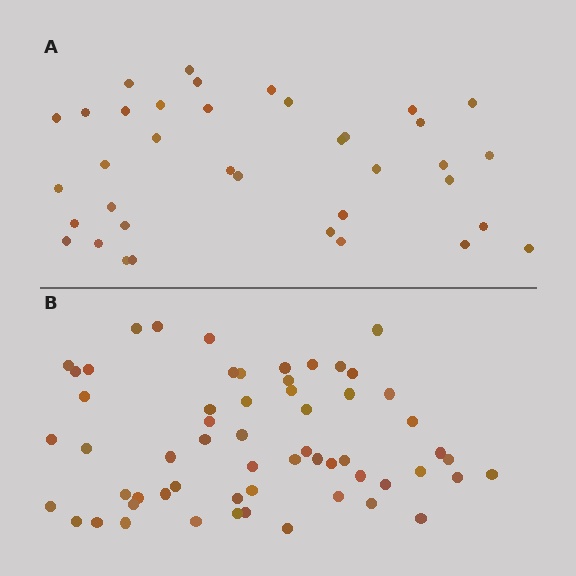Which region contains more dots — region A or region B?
Region B (the bottom region) has more dots.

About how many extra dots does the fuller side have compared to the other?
Region B has approximately 20 more dots than region A.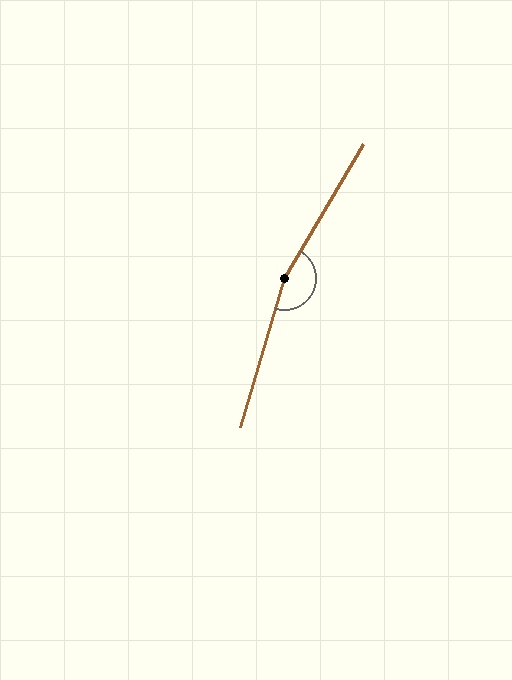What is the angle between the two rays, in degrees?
Approximately 166 degrees.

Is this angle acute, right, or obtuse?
It is obtuse.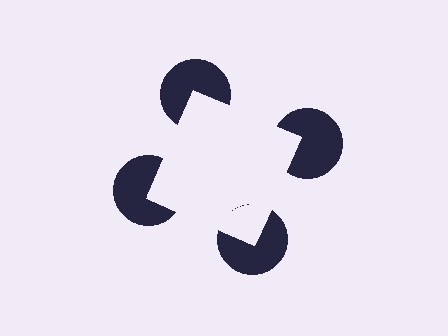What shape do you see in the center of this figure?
An illusory square — its edges are inferred from the aligned wedge cuts in the pac-man discs, not physically drawn.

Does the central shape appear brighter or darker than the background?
It typically appears slightly brighter than the background, even though no actual brightness change is drawn.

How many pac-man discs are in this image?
There are 4 — one at each vertex of the illusory square.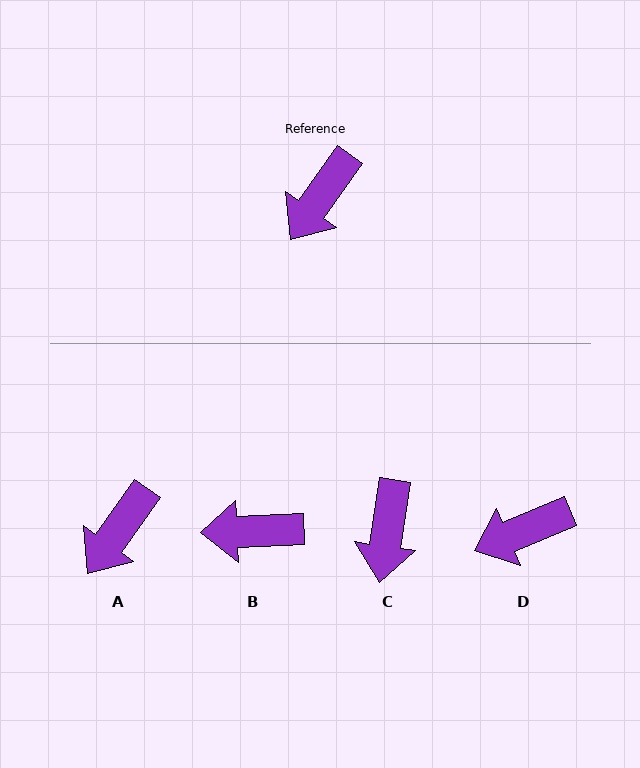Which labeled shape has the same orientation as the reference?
A.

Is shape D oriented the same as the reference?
No, it is off by about 32 degrees.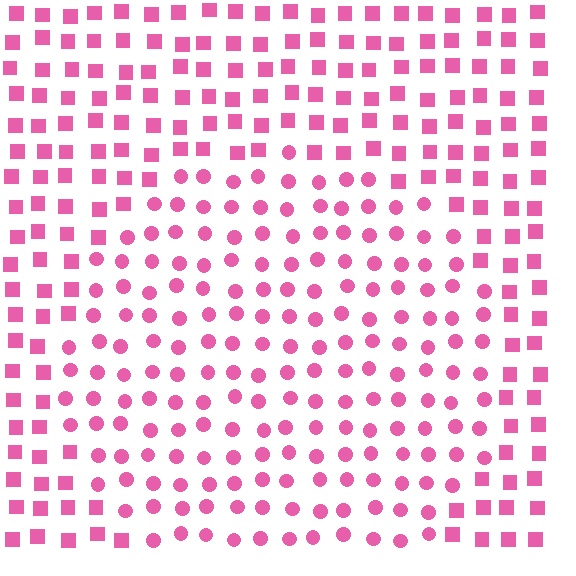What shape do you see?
I see a circle.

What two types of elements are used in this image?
The image uses circles inside the circle region and squares outside it.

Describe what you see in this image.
The image is filled with small pink elements arranged in a uniform grid. A circle-shaped region contains circles, while the surrounding area contains squares. The boundary is defined purely by the change in element shape.